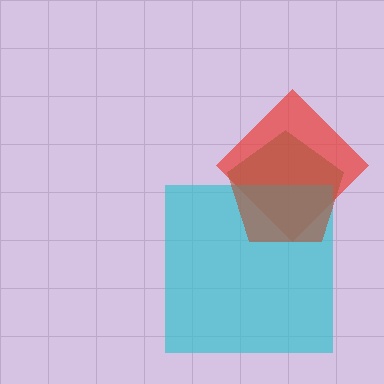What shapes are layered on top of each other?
The layered shapes are: a red diamond, a cyan square, a brown pentagon.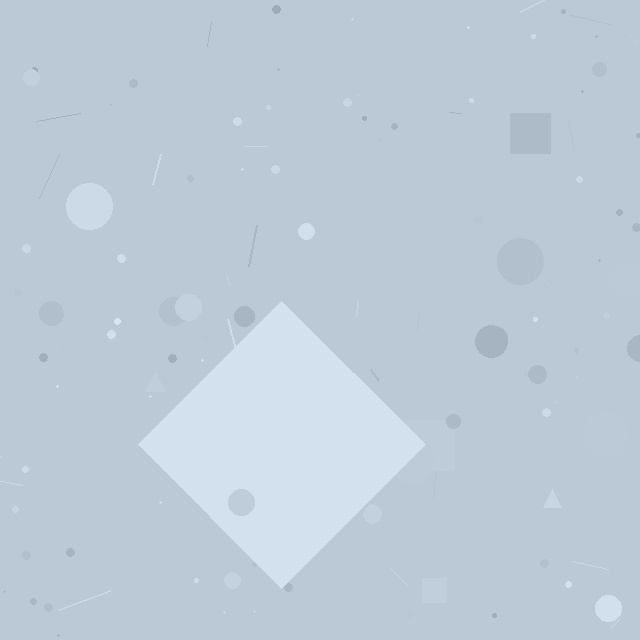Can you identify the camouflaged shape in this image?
The camouflaged shape is a diamond.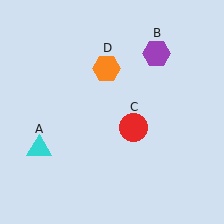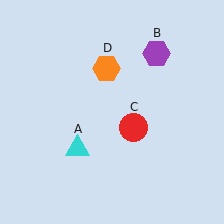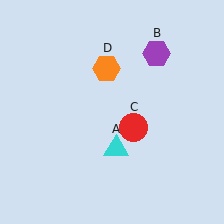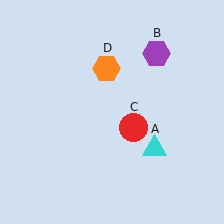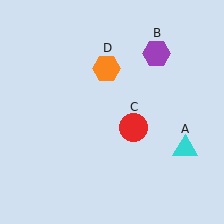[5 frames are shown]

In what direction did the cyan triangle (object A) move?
The cyan triangle (object A) moved right.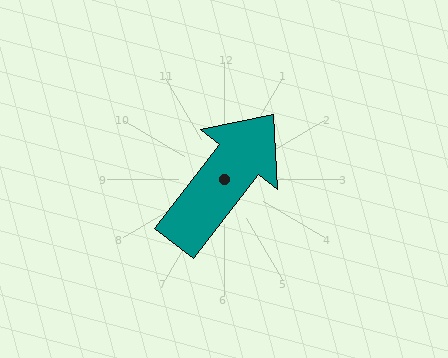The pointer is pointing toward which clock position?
Roughly 1 o'clock.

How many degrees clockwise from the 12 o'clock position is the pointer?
Approximately 37 degrees.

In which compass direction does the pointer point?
Northeast.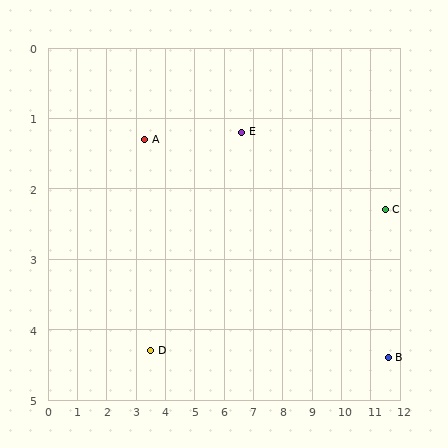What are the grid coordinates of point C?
Point C is at approximately (11.5, 2.3).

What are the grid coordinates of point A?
Point A is at approximately (3.3, 1.3).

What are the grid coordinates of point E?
Point E is at approximately (6.6, 1.2).